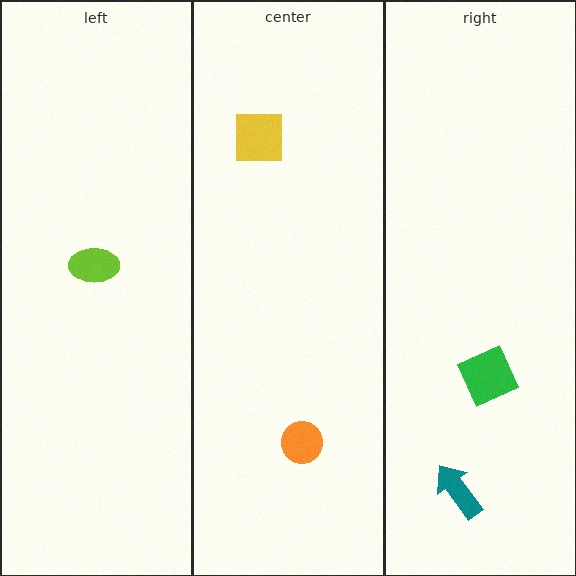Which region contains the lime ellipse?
The left region.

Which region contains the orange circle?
The center region.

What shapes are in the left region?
The lime ellipse.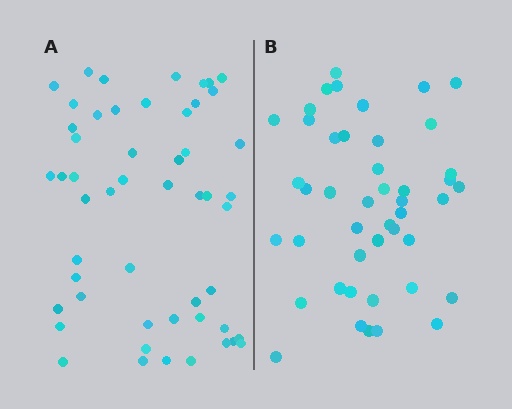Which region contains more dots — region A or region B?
Region A (the left region) has more dots.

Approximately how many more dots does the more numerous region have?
Region A has roughly 8 or so more dots than region B.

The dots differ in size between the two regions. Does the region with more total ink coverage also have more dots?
No. Region B has more total ink coverage because its dots are larger, but region A actually contains more individual dots. Total area can be misleading — the number of items is what matters here.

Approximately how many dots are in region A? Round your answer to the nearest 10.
About 50 dots. (The exact count is 52, which rounds to 50.)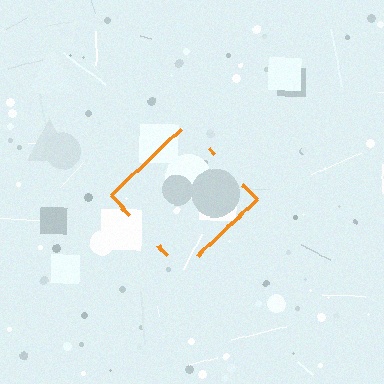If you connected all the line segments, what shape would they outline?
They would outline a diamond.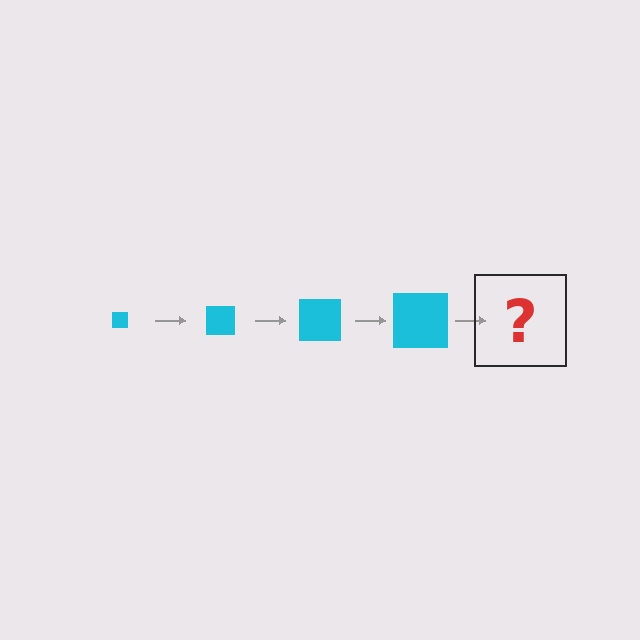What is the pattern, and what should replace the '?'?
The pattern is that the square gets progressively larger each step. The '?' should be a cyan square, larger than the previous one.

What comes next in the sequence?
The next element should be a cyan square, larger than the previous one.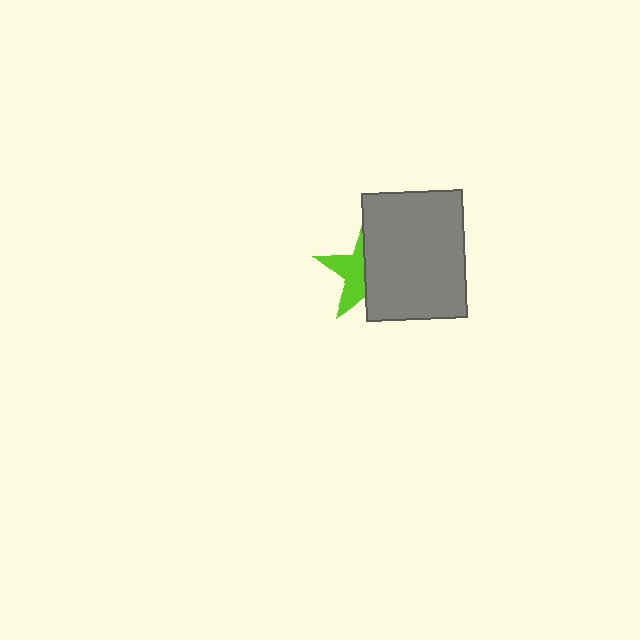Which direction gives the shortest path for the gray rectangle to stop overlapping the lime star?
Moving right gives the shortest separation.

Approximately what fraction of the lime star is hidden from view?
Roughly 57% of the lime star is hidden behind the gray rectangle.